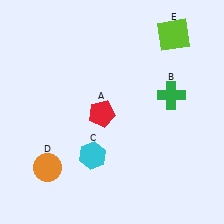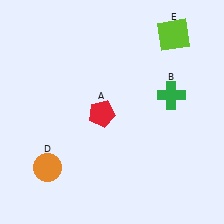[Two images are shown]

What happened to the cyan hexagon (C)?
The cyan hexagon (C) was removed in Image 2. It was in the bottom-left area of Image 1.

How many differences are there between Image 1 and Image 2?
There is 1 difference between the two images.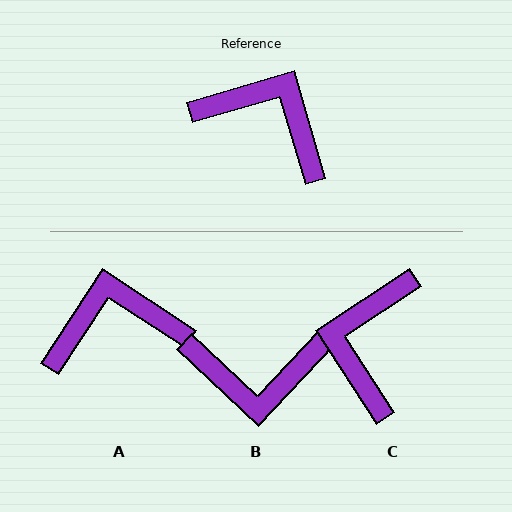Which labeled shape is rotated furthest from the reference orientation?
B, about 150 degrees away.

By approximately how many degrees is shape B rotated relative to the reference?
Approximately 150 degrees clockwise.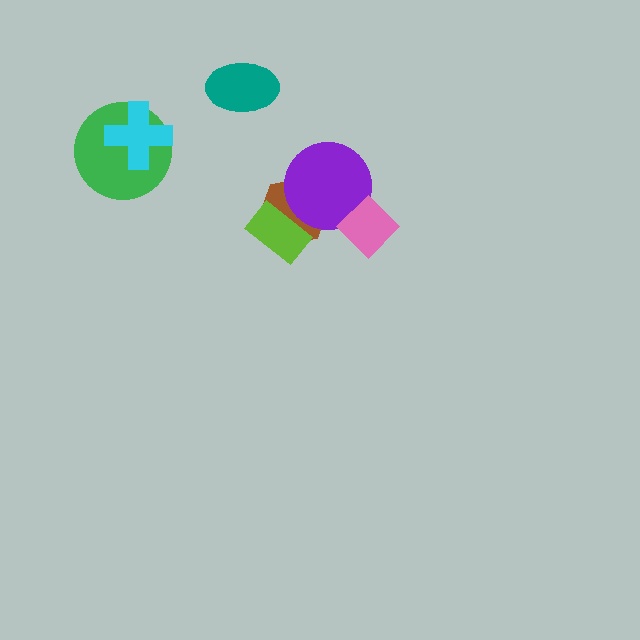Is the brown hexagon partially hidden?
Yes, it is partially covered by another shape.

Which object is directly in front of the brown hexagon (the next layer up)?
The purple circle is directly in front of the brown hexagon.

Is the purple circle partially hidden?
Yes, it is partially covered by another shape.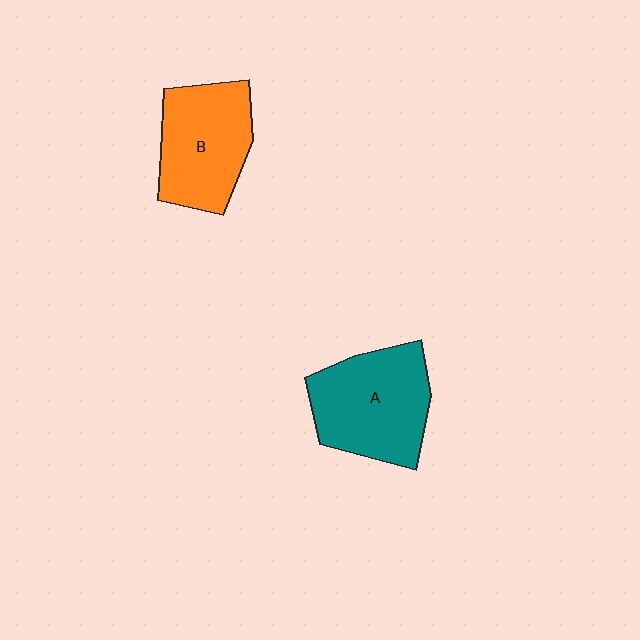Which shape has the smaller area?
Shape B (orange).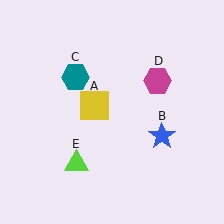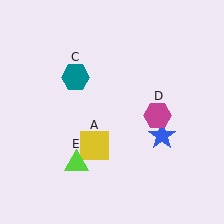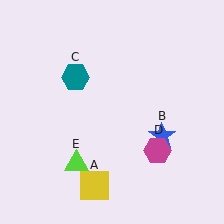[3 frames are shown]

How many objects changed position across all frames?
2 objects changed position: yellow square (object A), magenta hexagon (object D).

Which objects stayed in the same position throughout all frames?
Blue star (object B) and teal hexagon (object C) and lime triangle (object E) remained stationary.